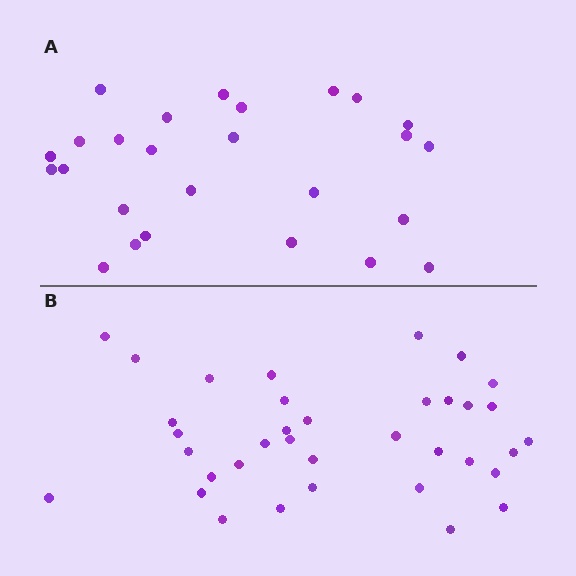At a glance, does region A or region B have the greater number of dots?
Region B (the bottom region) has more dots.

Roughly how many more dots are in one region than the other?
Region B has roughly 10 or so more dots than region A.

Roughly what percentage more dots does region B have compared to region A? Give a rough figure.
About 40% more.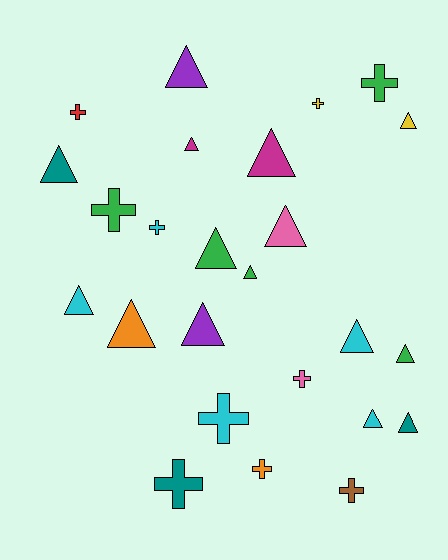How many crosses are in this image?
There are 10 crosses.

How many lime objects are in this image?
There are no lime objects.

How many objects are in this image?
There are 25 objects.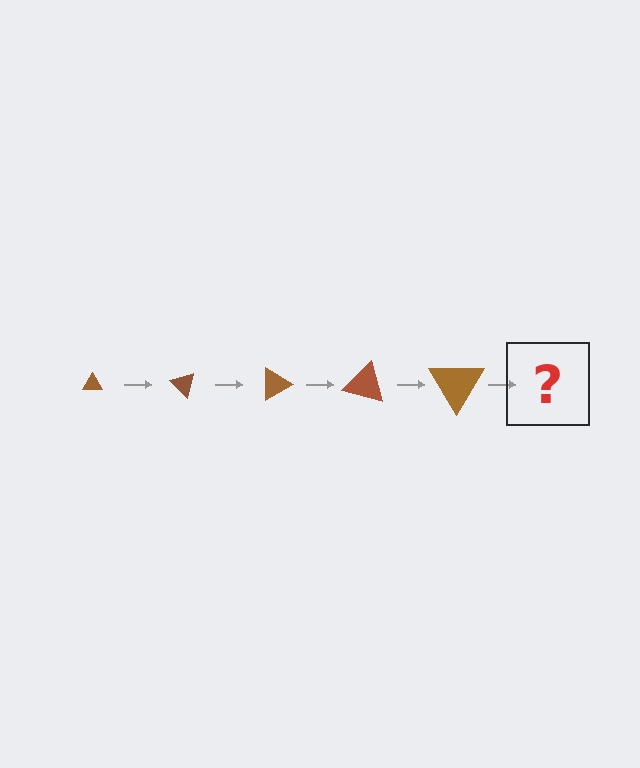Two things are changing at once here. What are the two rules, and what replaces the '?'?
The two rules are that the triangle grows larger each step and it rotates 45 degrees each step. The '?' should be a triangle, larger than the previous one and rotated 225 degrees from the start.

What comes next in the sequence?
The next element should be a triangle, larger than the previous one and rotated 225 degrees from the start.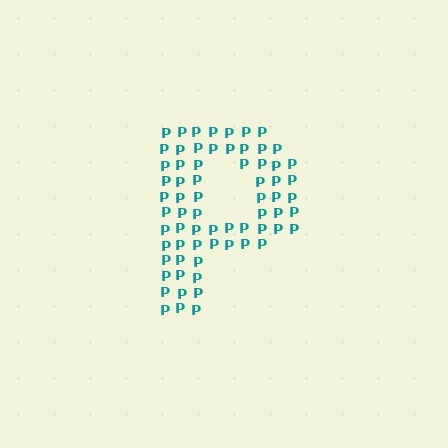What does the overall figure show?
The overall figure shows the letter P.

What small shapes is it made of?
It is made of small letter P's.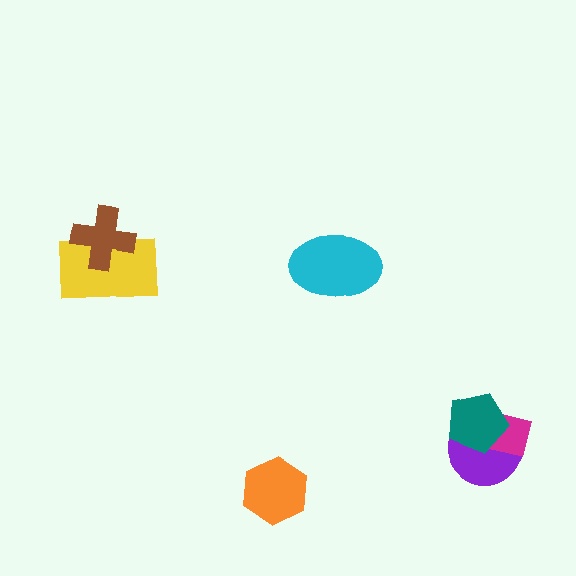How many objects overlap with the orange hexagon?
0 objects overlap with the orange hexagon.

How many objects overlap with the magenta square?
2 objects overlap with the magenta square.